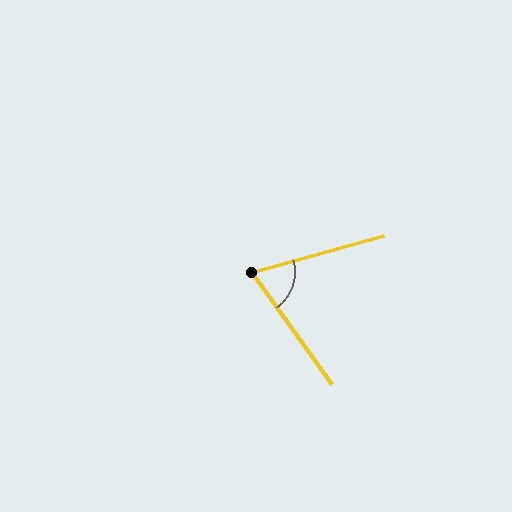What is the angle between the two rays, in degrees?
Approximately 70 degrees.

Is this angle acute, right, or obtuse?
It is acute.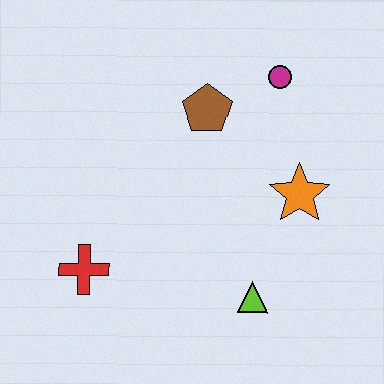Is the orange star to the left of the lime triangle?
No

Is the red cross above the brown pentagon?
No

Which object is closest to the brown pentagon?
The magenta circle is closest to the brown pentagon.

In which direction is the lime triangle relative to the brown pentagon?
The lime triangle is below the brown pentagon.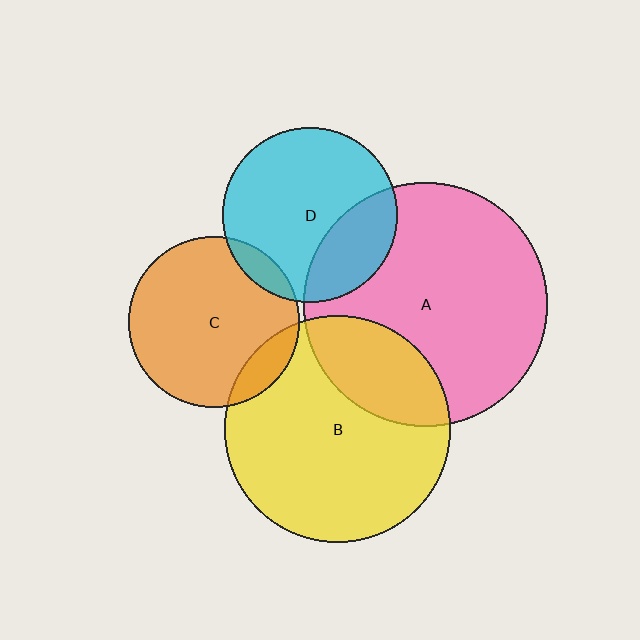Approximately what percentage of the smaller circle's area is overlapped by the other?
Approximately 25%.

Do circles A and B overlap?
Yes.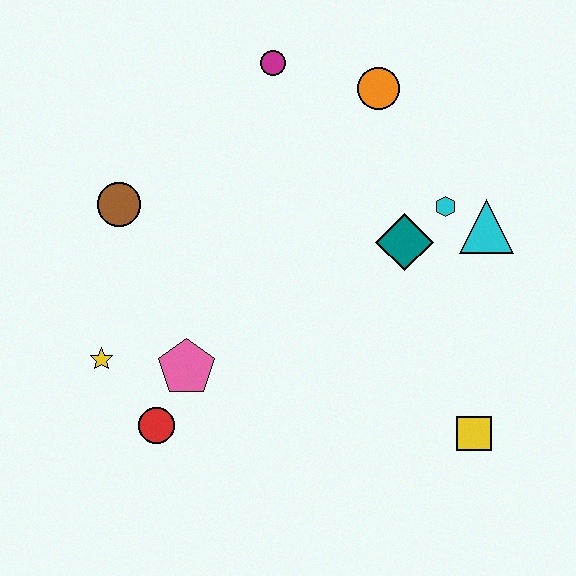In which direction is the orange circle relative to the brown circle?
The orange circle is to the right of the brown circle.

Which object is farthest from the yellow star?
The cyan triangle is farthest from the yellow star.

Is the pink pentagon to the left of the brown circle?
No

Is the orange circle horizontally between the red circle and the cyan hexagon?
Yes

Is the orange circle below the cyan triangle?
No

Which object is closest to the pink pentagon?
The red circle is closest to the pink pentagon.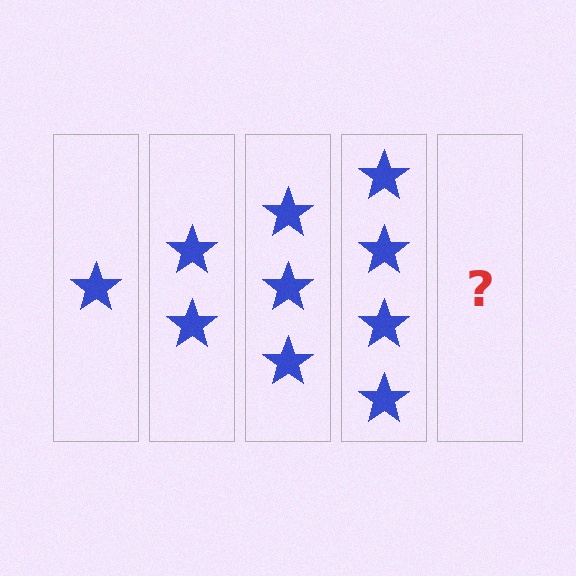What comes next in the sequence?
The next element should be 5 stars.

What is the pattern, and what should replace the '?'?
The pattern is that each step adds one more star. The '?' should be 5 stars.